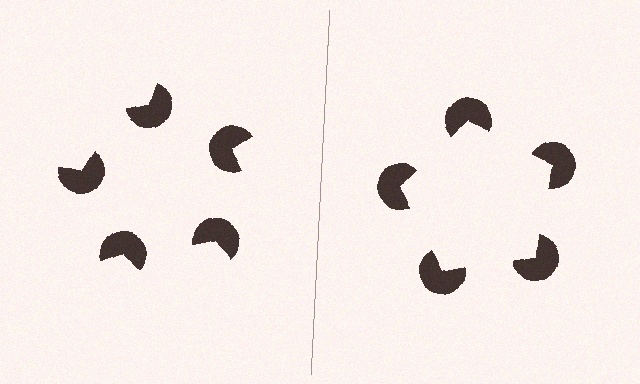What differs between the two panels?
The pac-man discs are positioned identically on both sides; only the wedge orientations differ. On the right they align to a pentagon; on the left they are misaligned.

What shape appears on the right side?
An illusory pentagon.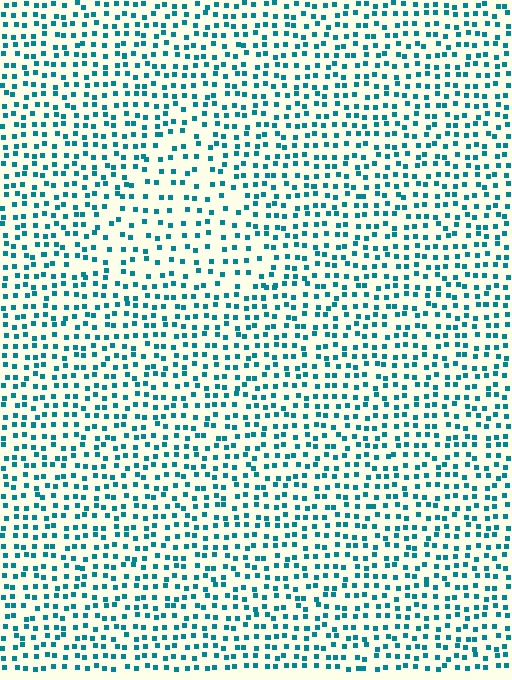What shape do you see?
I see a triangle.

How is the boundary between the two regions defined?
The boundary is defined by a change in element density (approximately 1.6x ratio). All elements are the same color, size, and shape.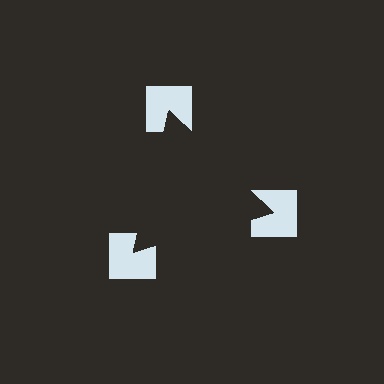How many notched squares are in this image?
There are 3 — one at each vertex of the illusory triangle.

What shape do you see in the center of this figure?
An illusory triangle — its edges are inferred from the aligned wedge cuts in the notched squares, not physically drawn.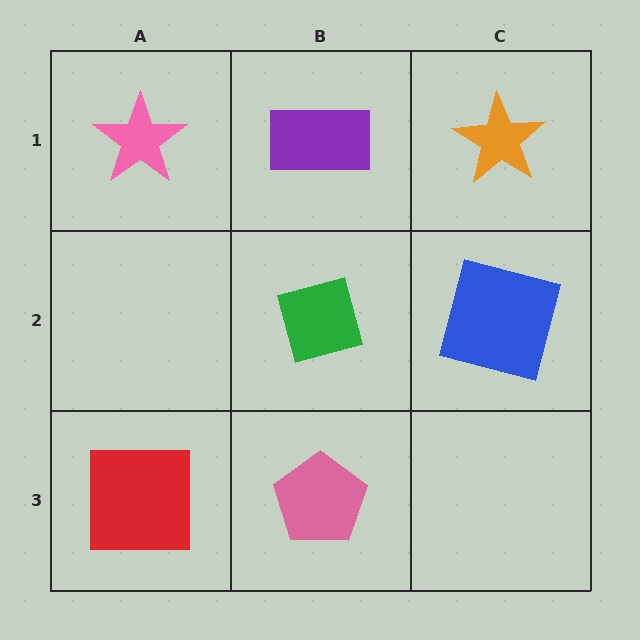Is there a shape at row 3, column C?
No, that cell is empty.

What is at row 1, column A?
A pink star.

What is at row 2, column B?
A green square.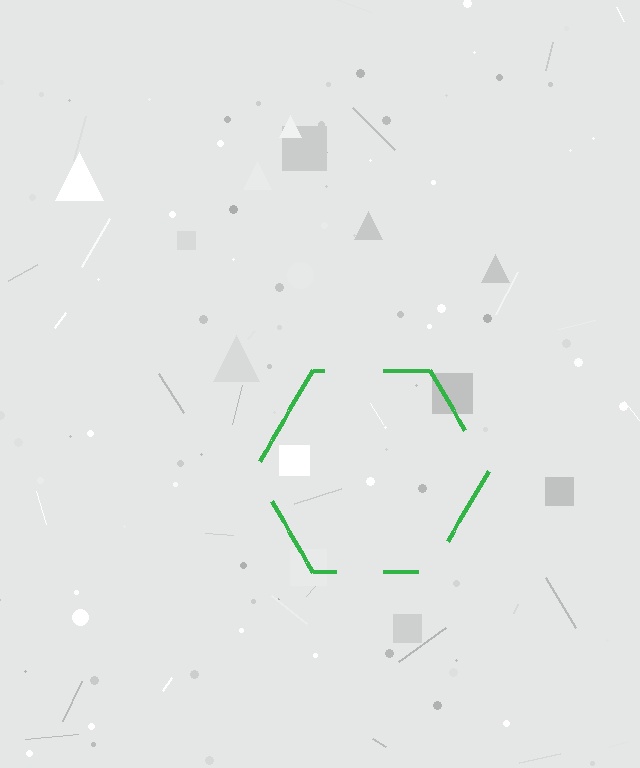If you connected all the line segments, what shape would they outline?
They would outline a hexagon.